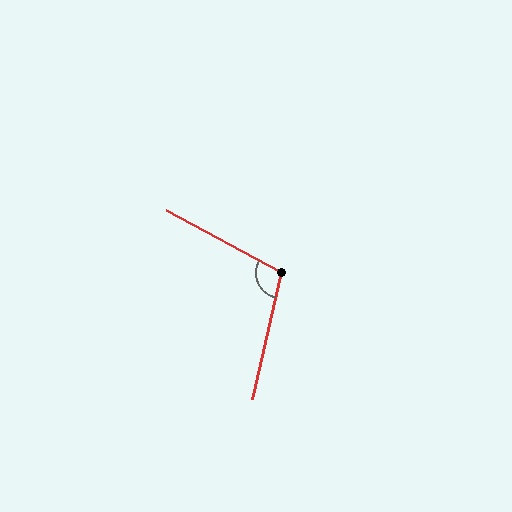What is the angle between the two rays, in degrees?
Approximately 106 degrees.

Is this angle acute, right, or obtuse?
It is obtuse.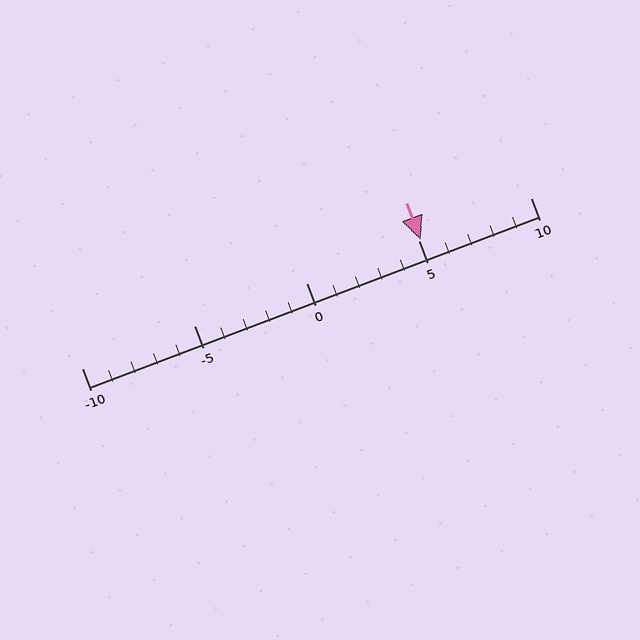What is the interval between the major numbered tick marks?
The major tick marks are spaced 5 units apart.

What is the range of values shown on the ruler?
The ruler shows values from -10 to 10.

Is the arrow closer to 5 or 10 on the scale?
The arrow is closer to 5.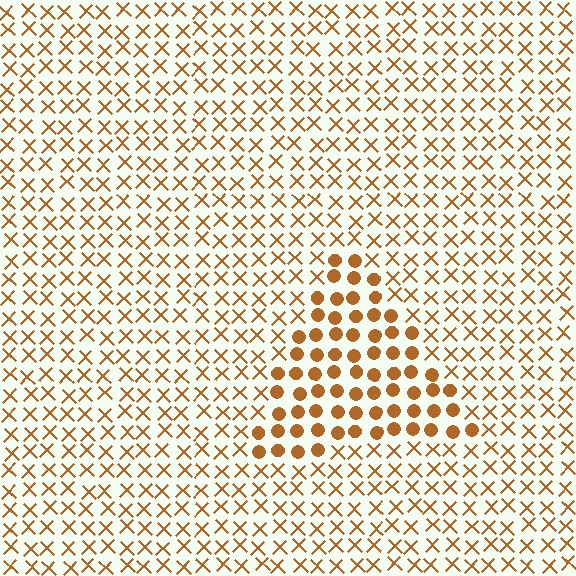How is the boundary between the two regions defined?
The boundary is defined by a change in element shape: circles inside vs. X marks outside. All elements share the same color and spacing.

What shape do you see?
I see a triangle.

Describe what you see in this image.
The image is filled with small brown elements arranged in a uniform grid. A triangle-shaped region contains circles, while the surrounding area contains X marks. The boundary is defined purely by the change in element shape.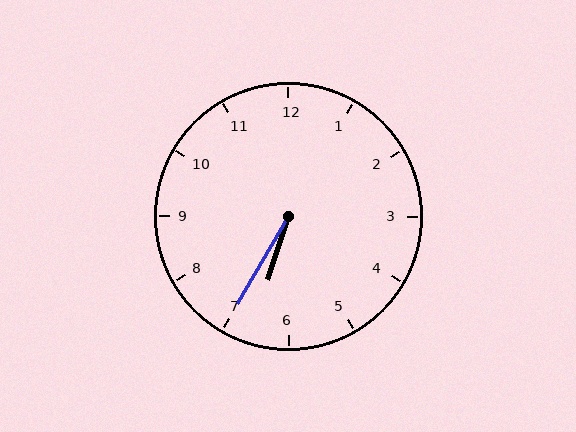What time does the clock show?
6:35.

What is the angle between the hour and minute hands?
Approximately 12 degrees.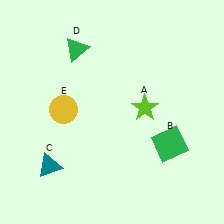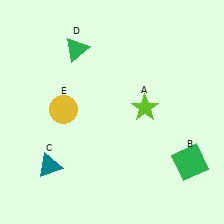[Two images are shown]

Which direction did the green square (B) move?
The green square (B) moved right.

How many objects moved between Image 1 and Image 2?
1 object moved between the two images.